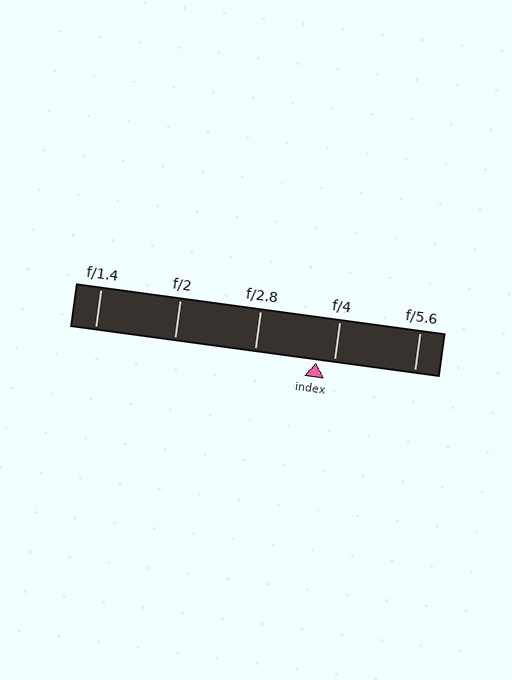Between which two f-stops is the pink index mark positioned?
The index mark is between f/2.8 and f/4.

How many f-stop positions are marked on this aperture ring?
There are 5 f-stop positions marked.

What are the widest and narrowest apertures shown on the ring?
The widest aperture shown is f/1.4 and the narrowest is f/5.6.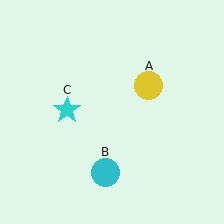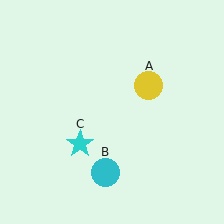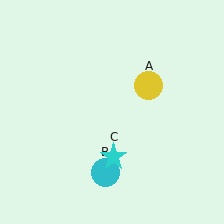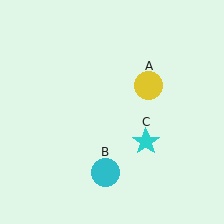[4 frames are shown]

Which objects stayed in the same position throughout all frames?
Yellow circle (object A) and cyan circle (object B) remained stationary.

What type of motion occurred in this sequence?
The cyan star (object C) rotated counterclockwise around the center of the scene.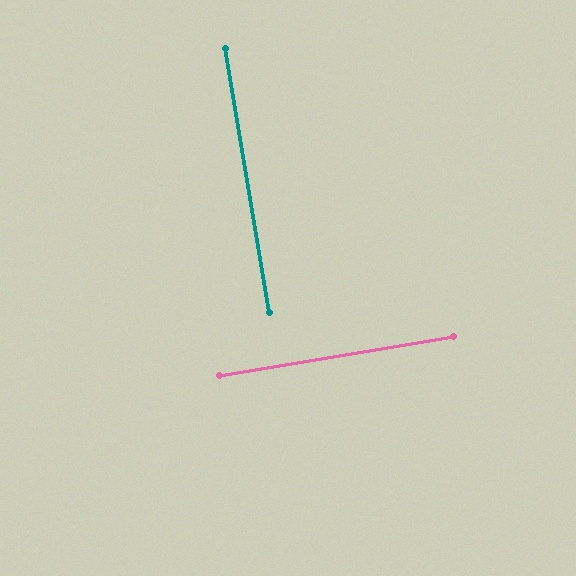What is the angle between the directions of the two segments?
Approximately 90 degrees.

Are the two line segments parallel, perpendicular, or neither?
Perpendicular — they meet at approximately 90°.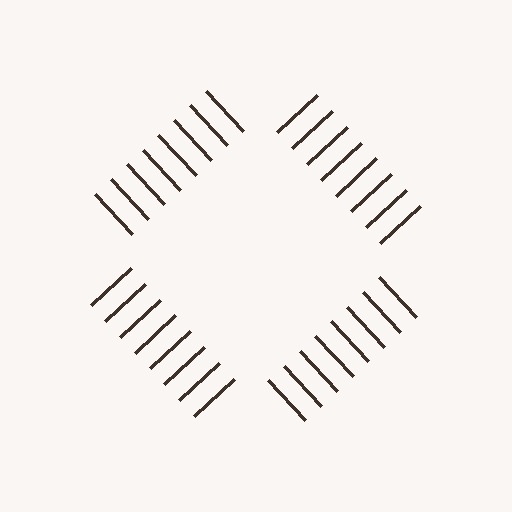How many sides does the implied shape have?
4 sides — the line-ends trace a square.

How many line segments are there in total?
32 — 8 along each of the 4 edges.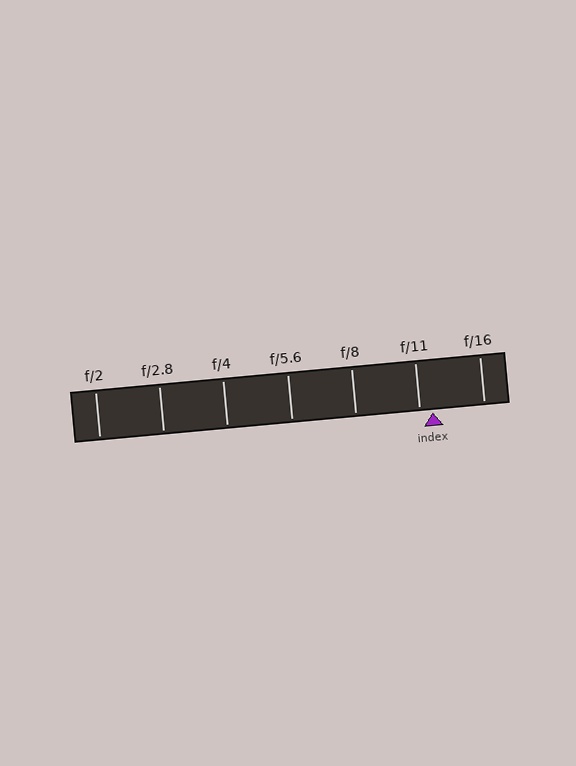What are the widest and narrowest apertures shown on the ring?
The widest aperture shown is f/2 and the narrowest is f/16.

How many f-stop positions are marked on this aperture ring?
There are 7 f-stop positions marked.